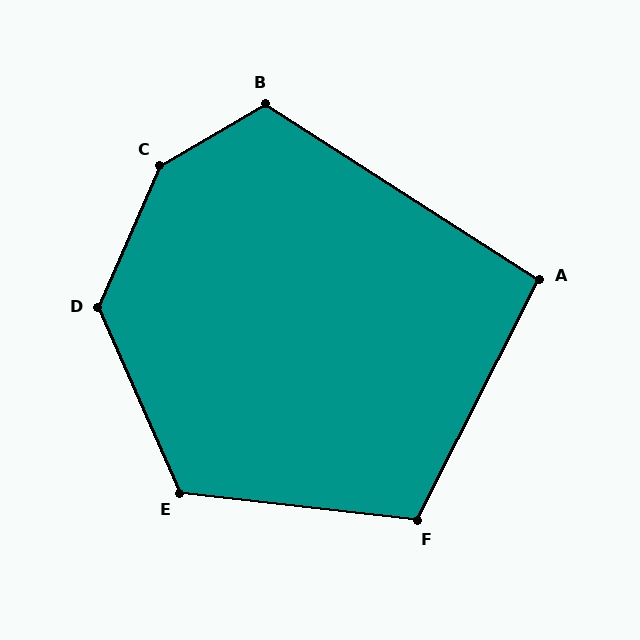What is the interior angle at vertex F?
Approximately 110 degrees (obtuse).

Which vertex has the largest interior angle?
C, at approximately 144 degrees.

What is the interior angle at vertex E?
Approximately 121 degrees (obtuse).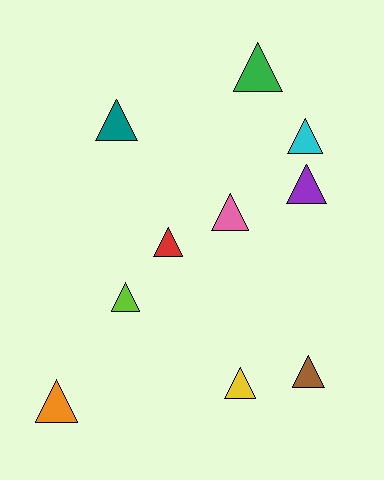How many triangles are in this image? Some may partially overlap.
There are 10 triangles.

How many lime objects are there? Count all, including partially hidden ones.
There is 1 lime object.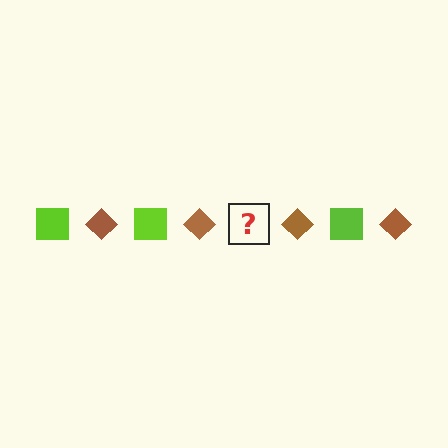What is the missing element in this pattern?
The missing element is a lime square.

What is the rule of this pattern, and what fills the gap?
The rule is that the pattern alternates between lime square and brown diamond. The gap should be filled with a lime square.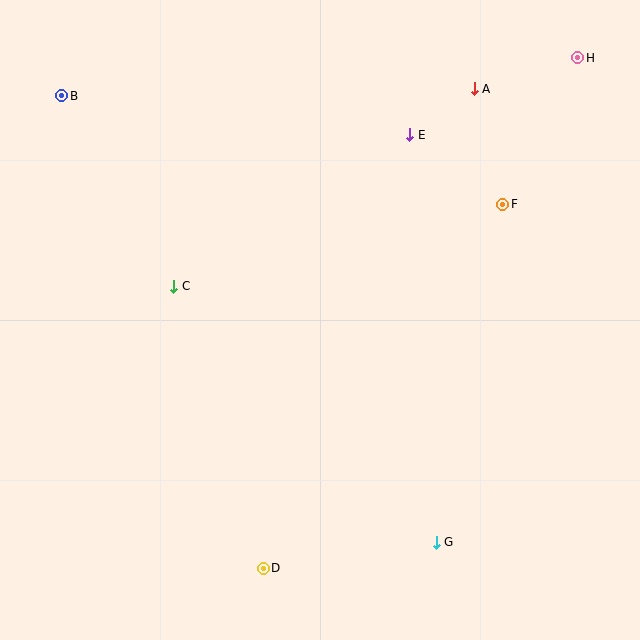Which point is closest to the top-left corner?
Point B is closest to the top-left corner.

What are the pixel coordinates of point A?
Point A is at (474, 89).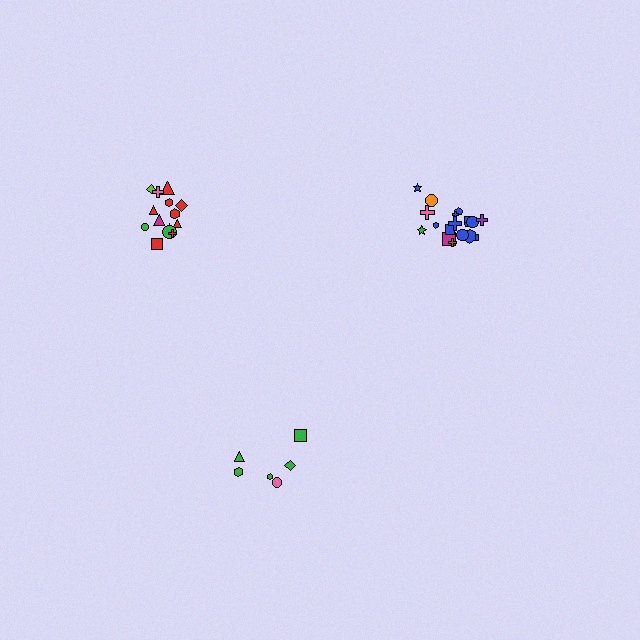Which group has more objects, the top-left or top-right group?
The top-right group.